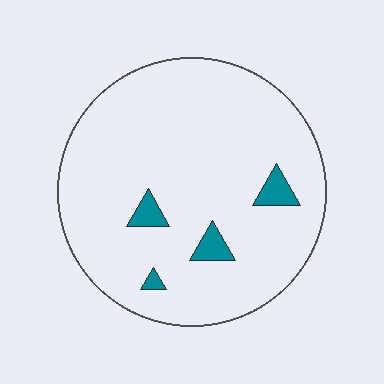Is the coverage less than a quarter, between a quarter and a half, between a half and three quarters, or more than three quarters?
Less than a quarter.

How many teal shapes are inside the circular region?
4.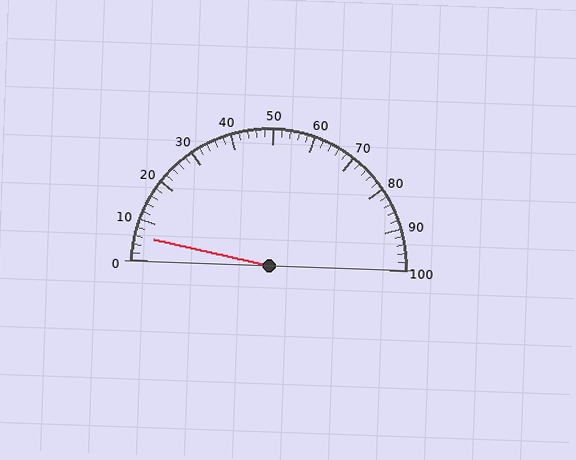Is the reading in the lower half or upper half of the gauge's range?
The reading is in the lower half of the range (0 to 100).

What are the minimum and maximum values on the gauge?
The gauge ranges from 0 to 100.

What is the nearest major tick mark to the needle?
The nearest major tick mark is 10.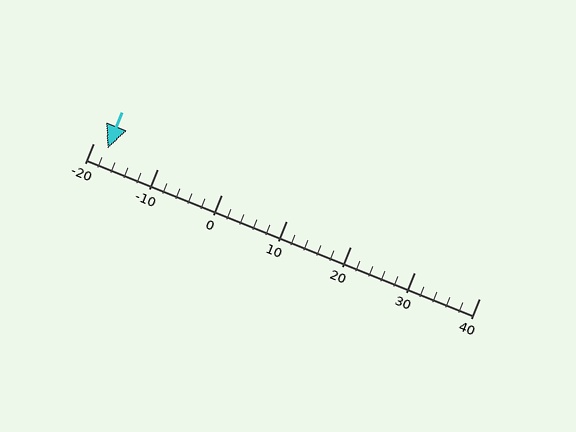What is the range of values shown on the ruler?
The ruler shows values from -20 to 40.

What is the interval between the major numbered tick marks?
The major tick marks are spaced 10 units apart.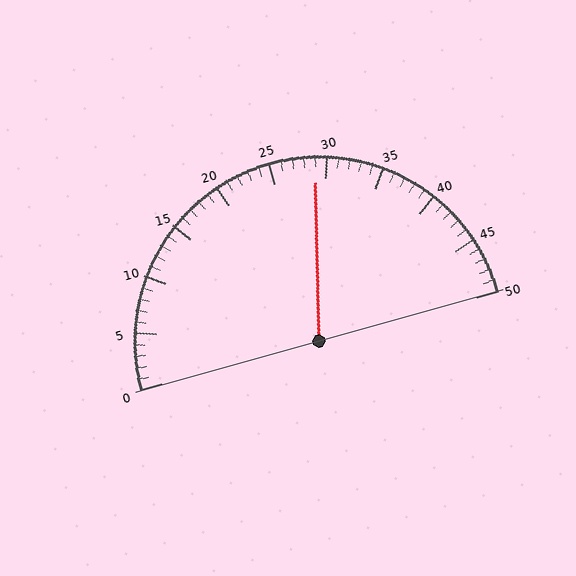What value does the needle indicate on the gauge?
The needle indicates approximately 29.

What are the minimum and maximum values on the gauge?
The gauge ranges from 0 to 50.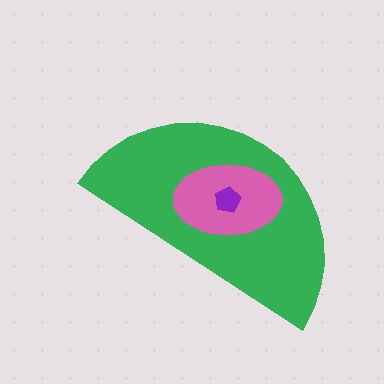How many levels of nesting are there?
3.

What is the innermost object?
The purple pentagon.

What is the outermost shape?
The green semicircle.